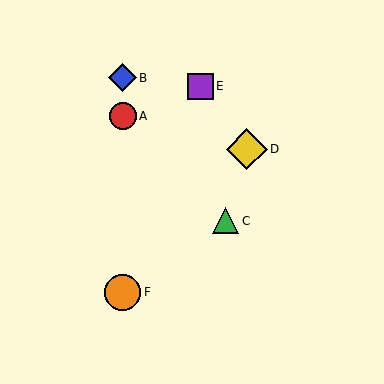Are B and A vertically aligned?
Yes, both are at x≈123.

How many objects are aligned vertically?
3 objects (A, B, F) are aligned vertically.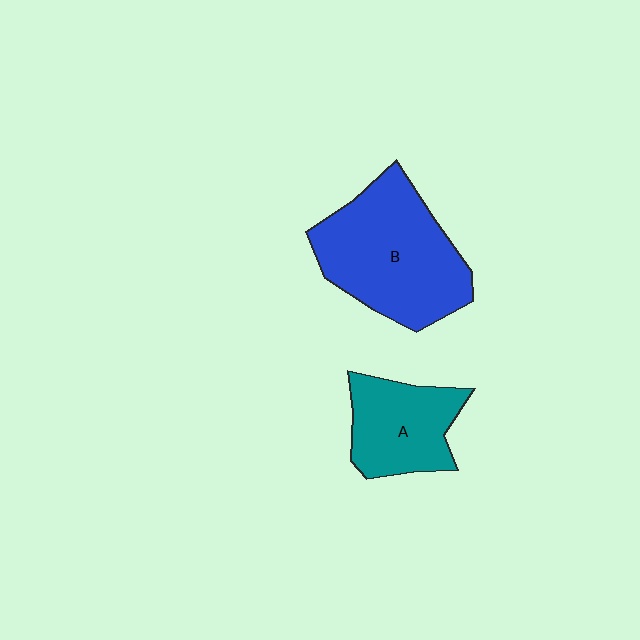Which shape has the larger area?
Shape B (blue).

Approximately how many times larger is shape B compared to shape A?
Approximately 1.7 times.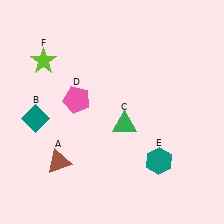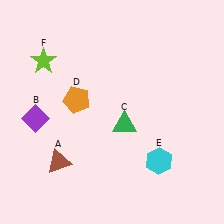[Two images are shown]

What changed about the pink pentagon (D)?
In Image 1, D is pink. In Image 2, it changed to orange.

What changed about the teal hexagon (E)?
In Image 1, E is teal. In Image 2, it changed to cyan.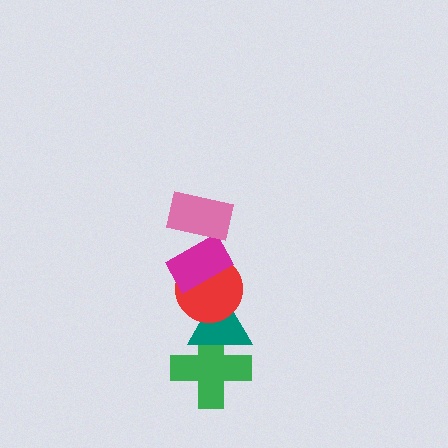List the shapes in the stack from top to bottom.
From top to bottom: the pink rectangle, the magenta rectangle, the red circle, the teal triangle, the green cross.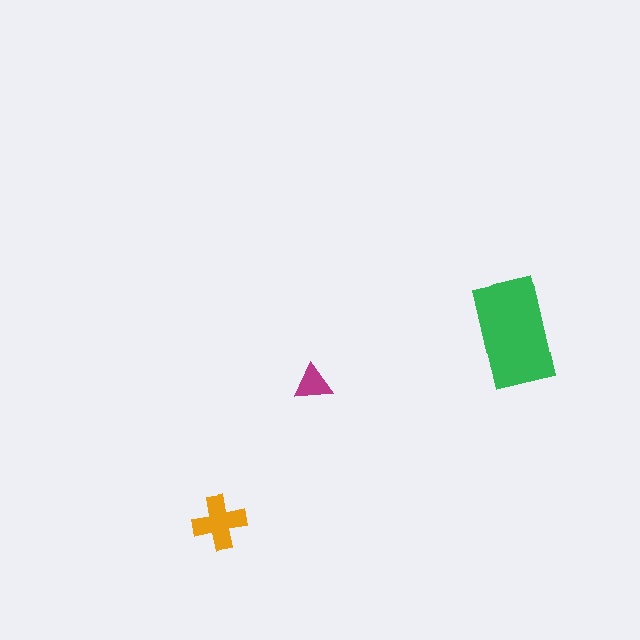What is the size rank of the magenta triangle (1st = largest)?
3rd.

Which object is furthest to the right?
The green rectangle is rightmost.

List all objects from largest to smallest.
The green rectangle, the orange cross, the magenta triangle.